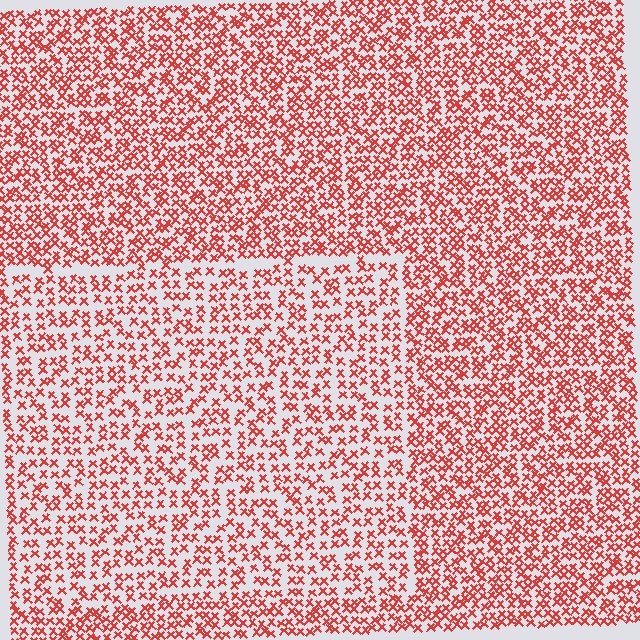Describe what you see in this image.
The image contains small red elements arranged at two different densities. A rectangle-shaped region is visible where the elements are less densely packed than the surrounding area.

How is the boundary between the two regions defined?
The boundary is defined by a change in element density (approximately 1.6x ratio). All elements are the same color, size, and shape.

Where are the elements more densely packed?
The elements are more densely packed outside the rectangle boundary.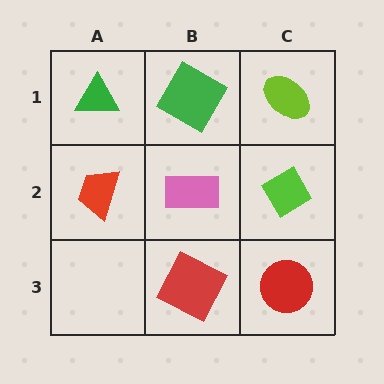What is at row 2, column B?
A pink rectangle.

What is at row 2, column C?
A lime diamond.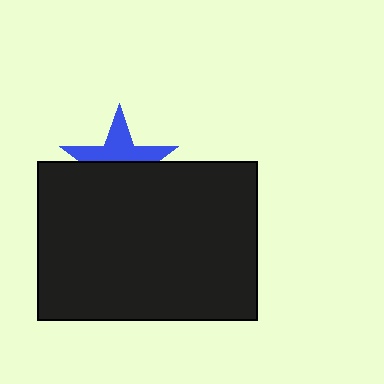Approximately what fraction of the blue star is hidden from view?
Roughly 52% of the blue star is hidden behind the black rectangle.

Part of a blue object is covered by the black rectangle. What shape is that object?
It is a star.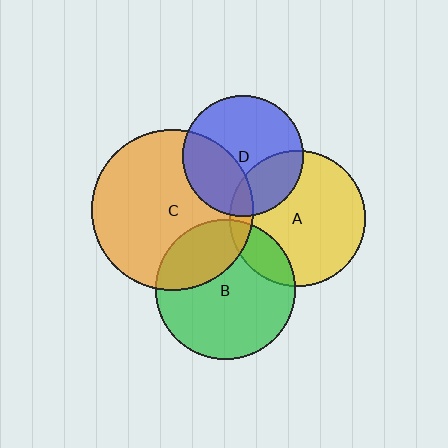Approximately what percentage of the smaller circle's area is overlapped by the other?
Approximately 15%.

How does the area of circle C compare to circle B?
Approximately 1.3 times.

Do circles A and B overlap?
Yes.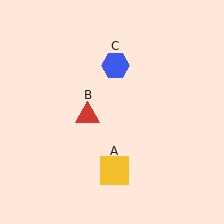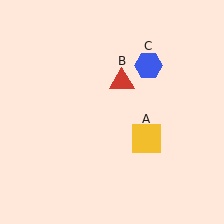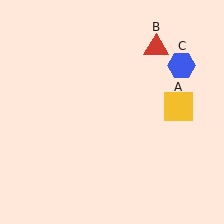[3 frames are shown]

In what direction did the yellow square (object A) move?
The yellow square (object A) moved up and to the right.